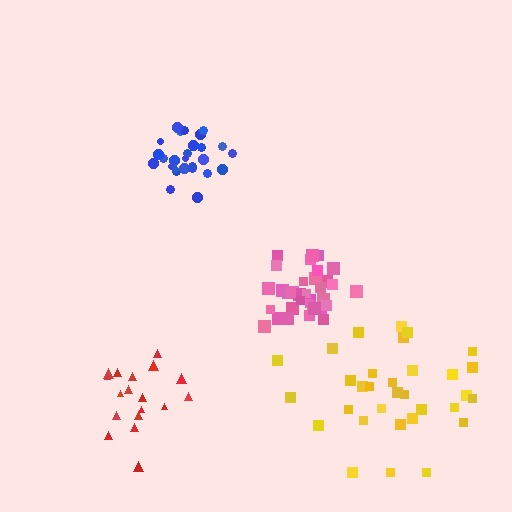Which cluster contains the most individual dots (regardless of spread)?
Pink (35).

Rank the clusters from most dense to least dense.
pink, blue, red, yellow.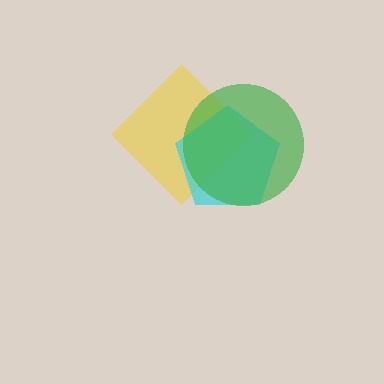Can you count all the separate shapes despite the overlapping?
Yes, there are 3 separate shapes.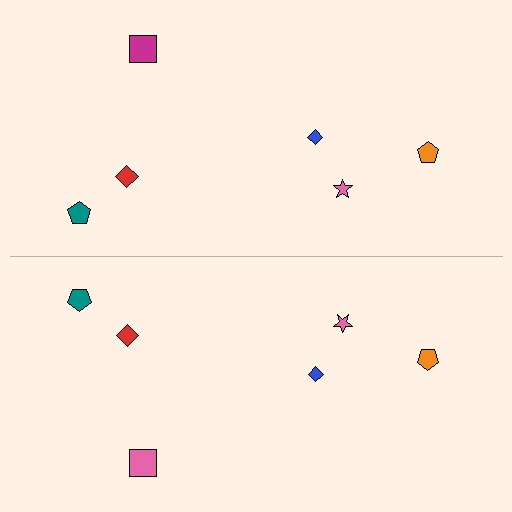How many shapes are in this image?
There are 12 shapes in this image.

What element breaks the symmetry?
The pink square on the bottom side breaks the symmetry — its mirror counterpart is magenta.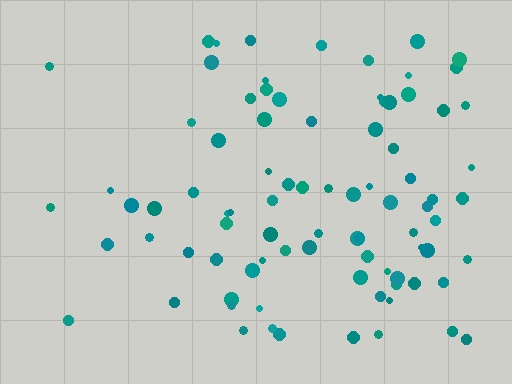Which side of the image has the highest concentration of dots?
The right.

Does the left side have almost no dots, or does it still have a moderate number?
Still a moderate number, just noticeably fewer than the right.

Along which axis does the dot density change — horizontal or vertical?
Horizontal.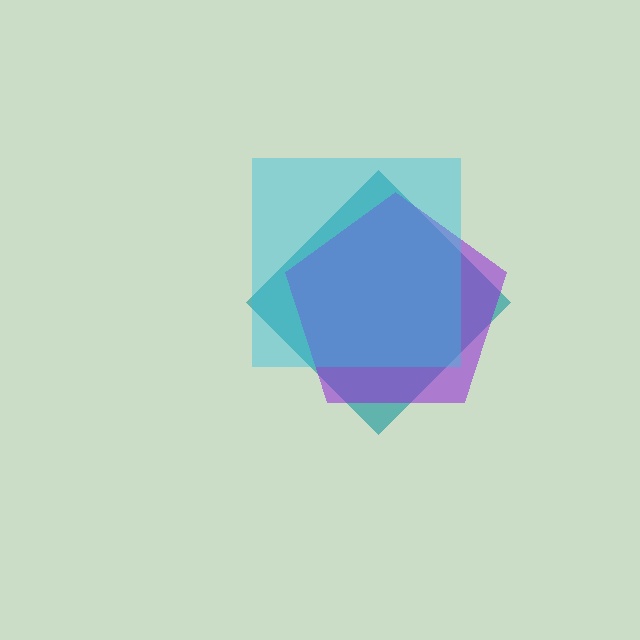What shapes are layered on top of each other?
The layered shapes are: a teal diamond, a purple pentagon, a cyan square.